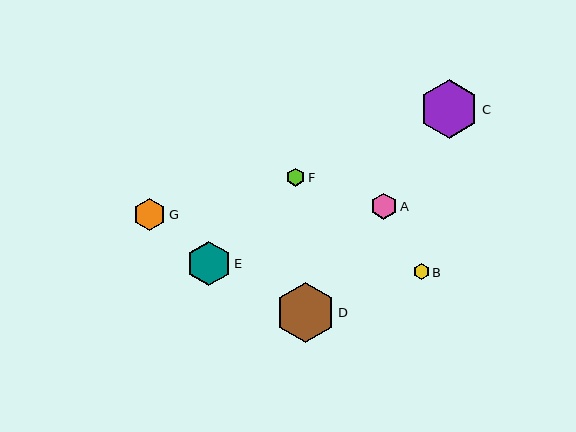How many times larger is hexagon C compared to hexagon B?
Hexagon C is approximately 3.8 times the size of hexagon B.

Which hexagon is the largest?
Hexagon D is the largest with a size of approximately 60 pixels.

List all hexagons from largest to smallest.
From largest to smallest: D, C, E, G, A, F, B.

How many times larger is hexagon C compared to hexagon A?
Hexagon C is approximately 2.2 times the size of hexagon A.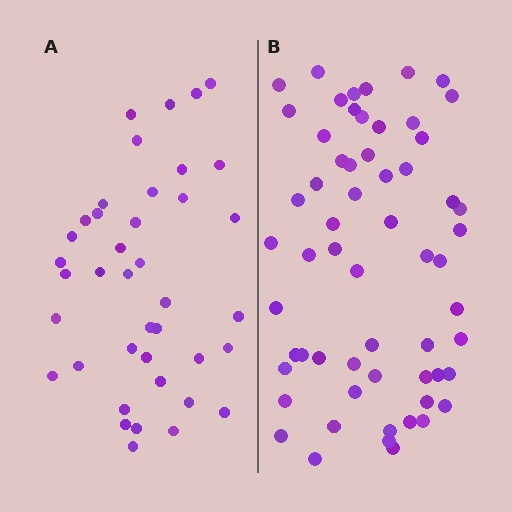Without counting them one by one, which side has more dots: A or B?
Region B (the right region) has more dots.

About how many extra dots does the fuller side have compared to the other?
Region B has approximately 20 more dots than region A.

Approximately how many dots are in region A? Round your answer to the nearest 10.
About 40 dots.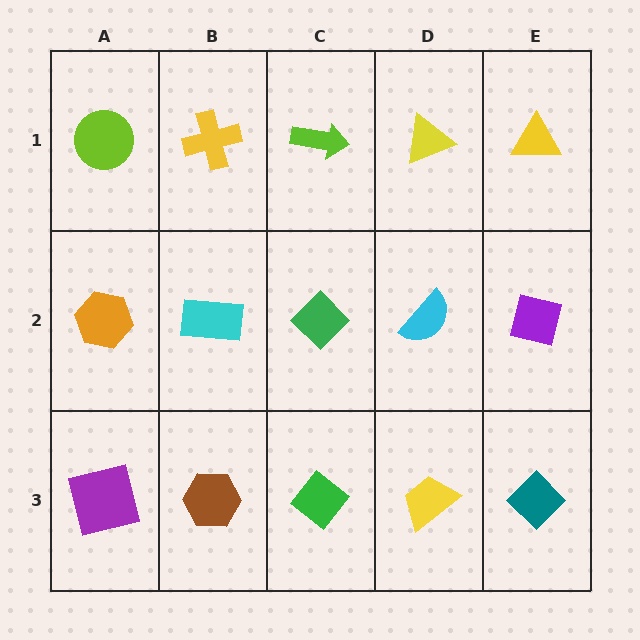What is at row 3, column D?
A yellow trapezoid.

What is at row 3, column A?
A purple square.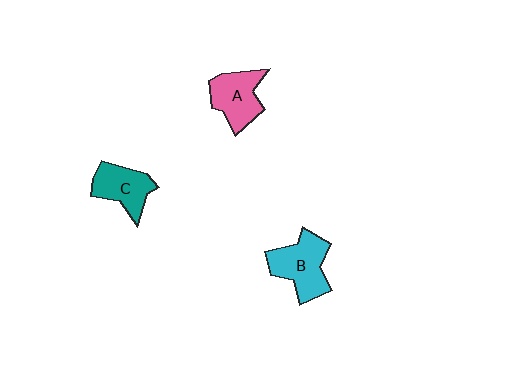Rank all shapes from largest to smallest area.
From largest to smallest: B (cyan), A (pink), C (teal).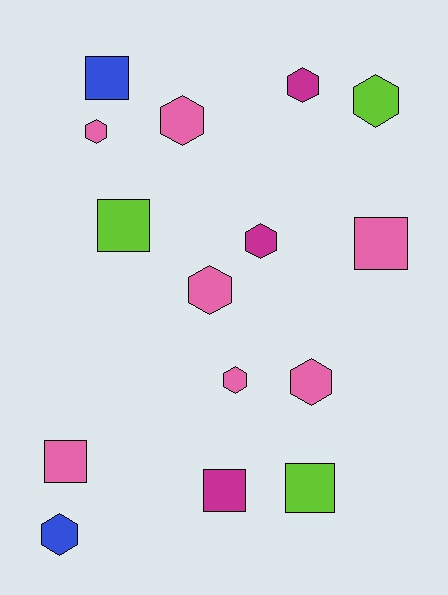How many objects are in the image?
There are 15 objects.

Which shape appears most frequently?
Hexagon, with 9 objects.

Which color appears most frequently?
Pink, with 7 objects.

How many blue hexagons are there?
There is 1 blue hexagon.